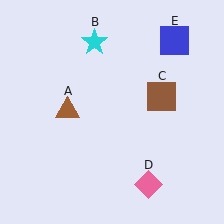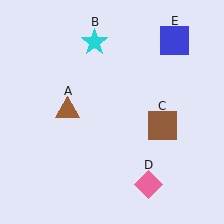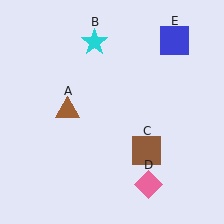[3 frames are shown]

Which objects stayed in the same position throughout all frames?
Brown triangle (object A) and cyan star (object B) and pink diamond (object D) and blue square (object E) remained stationary.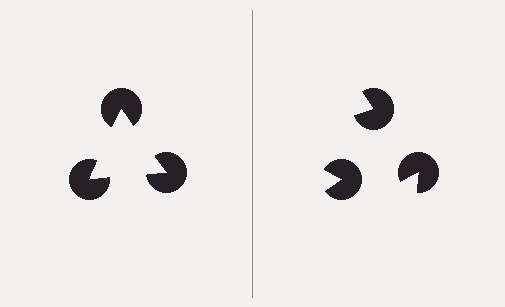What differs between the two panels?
The pac-man discs are positioned identically on both sides; only the wedge orientations differ. On the left they align to a triangle; on the right they are misaligned.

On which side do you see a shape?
An illusory triangle appears on the left side. On the right side the wedge cuts are rotated, so no coherent shape forms.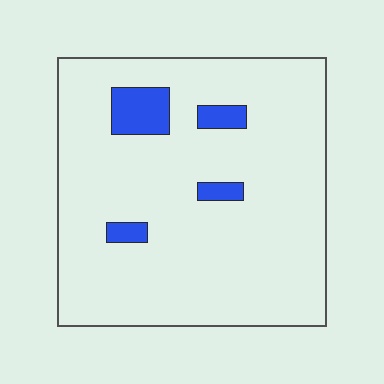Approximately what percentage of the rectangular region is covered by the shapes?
Approximately 10%.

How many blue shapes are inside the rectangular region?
4.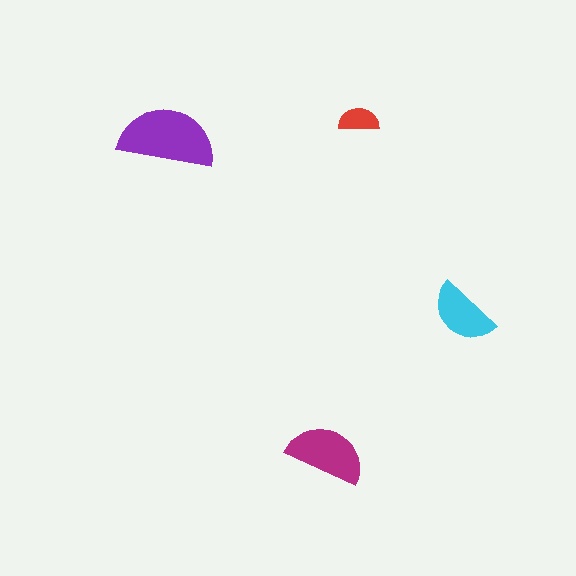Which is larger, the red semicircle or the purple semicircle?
The purple one.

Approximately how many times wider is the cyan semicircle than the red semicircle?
About 1.5 times wider.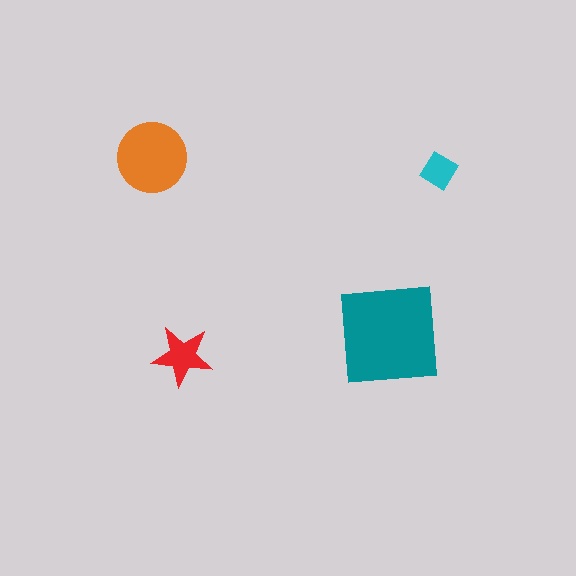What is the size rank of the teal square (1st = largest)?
1st.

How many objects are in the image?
There are 4 objects in the image.